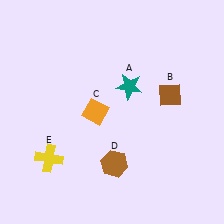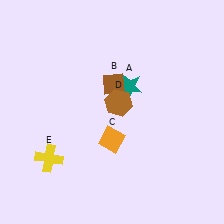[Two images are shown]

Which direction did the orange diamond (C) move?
The orange diamond (C) moved down.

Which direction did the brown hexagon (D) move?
The brown hexagon (D) moved up.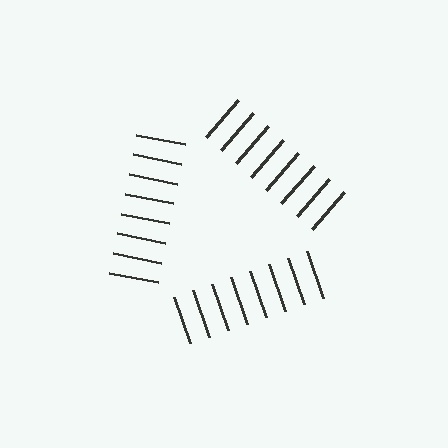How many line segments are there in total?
24 — 8 along each of the 3 edges.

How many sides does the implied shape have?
3 sides — the line-ends trace a triangle.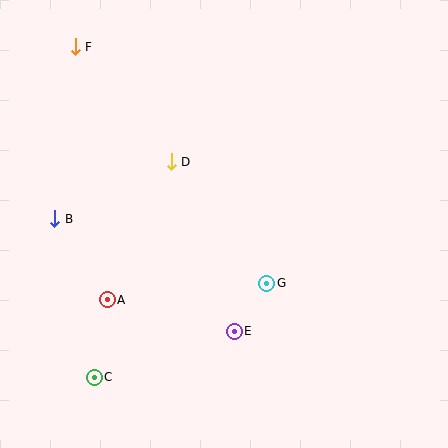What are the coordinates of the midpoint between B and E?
The midpoint between B and E is at (144, 275).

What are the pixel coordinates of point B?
Point B is at (55, 219).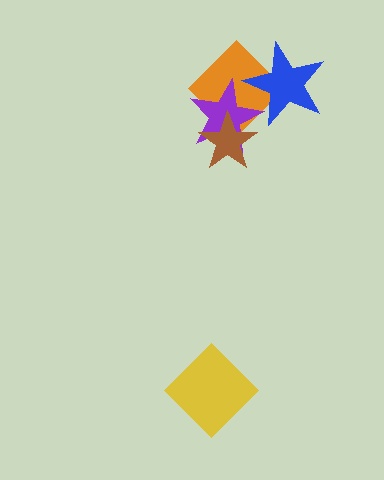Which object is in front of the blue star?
The purple star is in front of the blue star.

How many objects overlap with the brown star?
2 objects overlap with the brown star.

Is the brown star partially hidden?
No, no other shape covers it.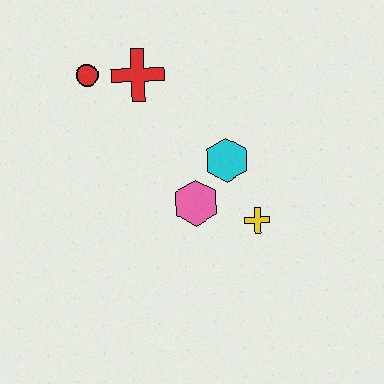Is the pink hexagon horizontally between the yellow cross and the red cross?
Yes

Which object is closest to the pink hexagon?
The cyan hexagon is closest to the pink hexagon.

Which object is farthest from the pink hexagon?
The red circle is farthest from the pink hexagon.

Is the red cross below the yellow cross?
No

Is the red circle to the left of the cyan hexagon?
Yes